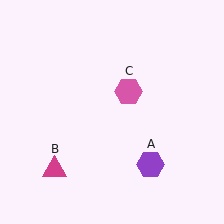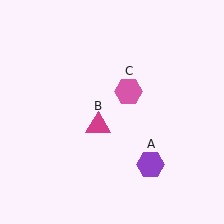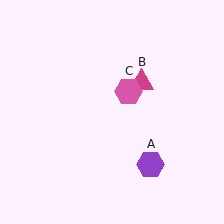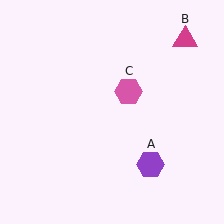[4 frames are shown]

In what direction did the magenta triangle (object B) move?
The magenta triangle (object B) moved up and to the right.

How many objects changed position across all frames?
1 object changed position: magenta triangle (object B).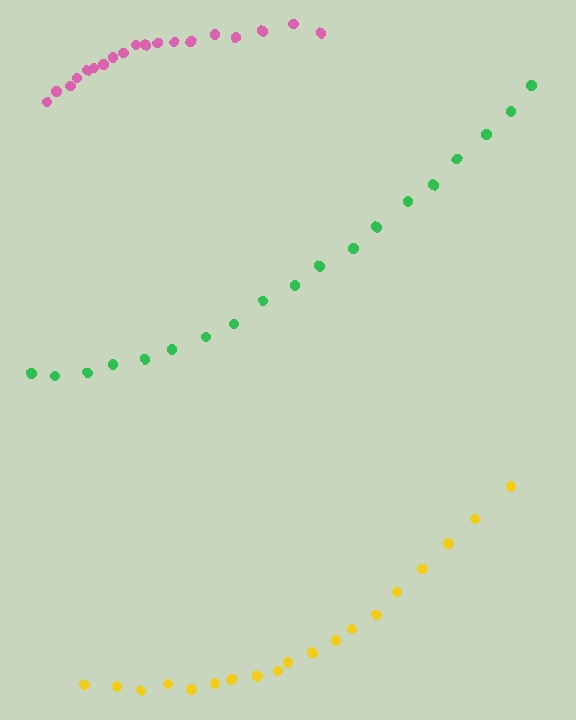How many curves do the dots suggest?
There are 3 distinct paths.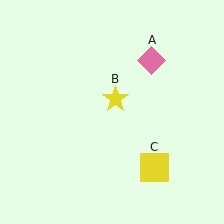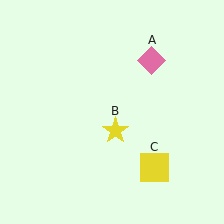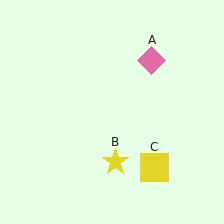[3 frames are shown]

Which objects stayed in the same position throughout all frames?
Pink diamond (object A) and yellow square (object C) remained stationary.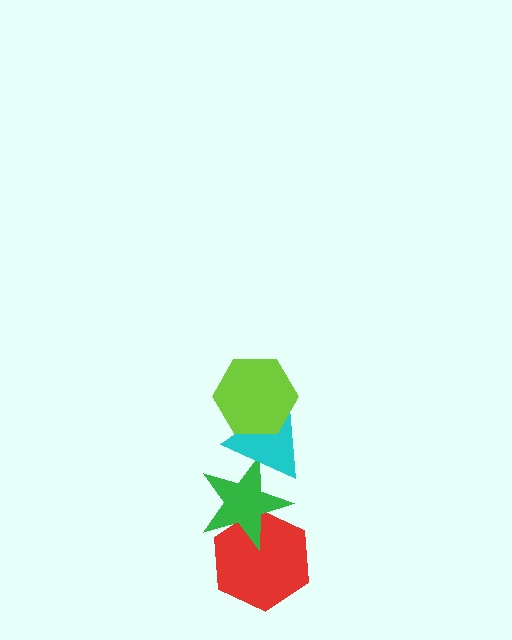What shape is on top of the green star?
The cyan triangle is on top of the green star.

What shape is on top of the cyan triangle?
The lime hexagon is on top of the cyan triangle.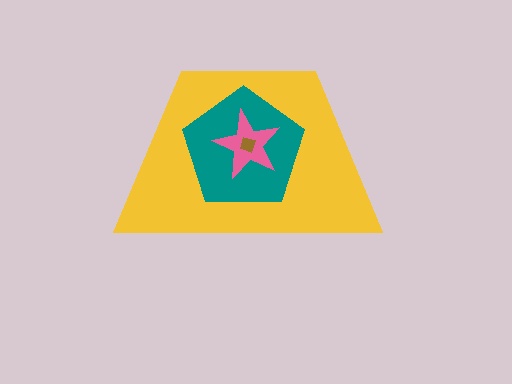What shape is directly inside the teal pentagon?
The pink star.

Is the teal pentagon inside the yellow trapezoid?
Yes.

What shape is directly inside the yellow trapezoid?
The teal pentagon.